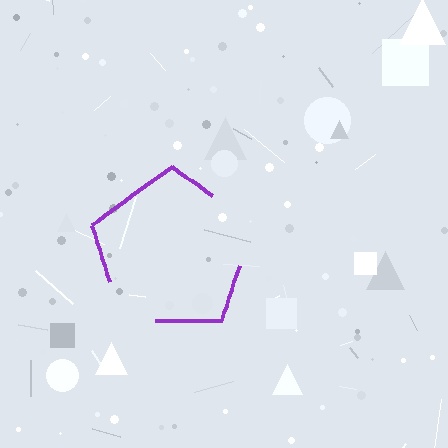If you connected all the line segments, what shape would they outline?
They would outline a pentagon.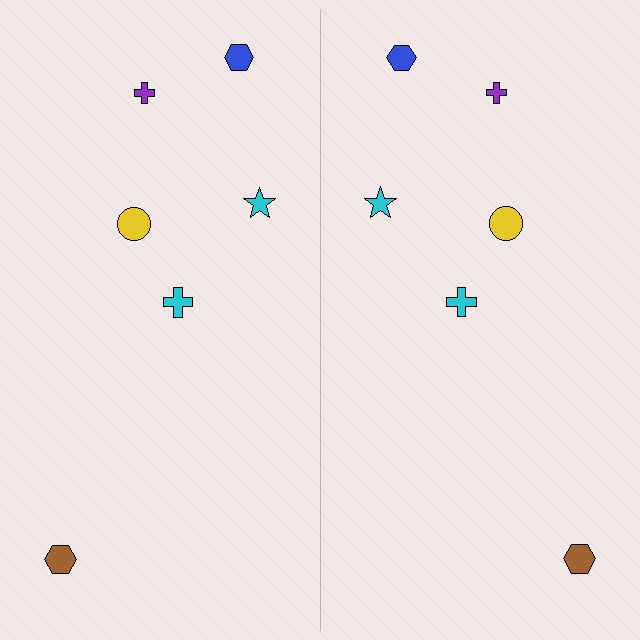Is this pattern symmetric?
Yes, this pattern has bilateral (reflection) symmetry.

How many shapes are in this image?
There are 12 shapes in this image.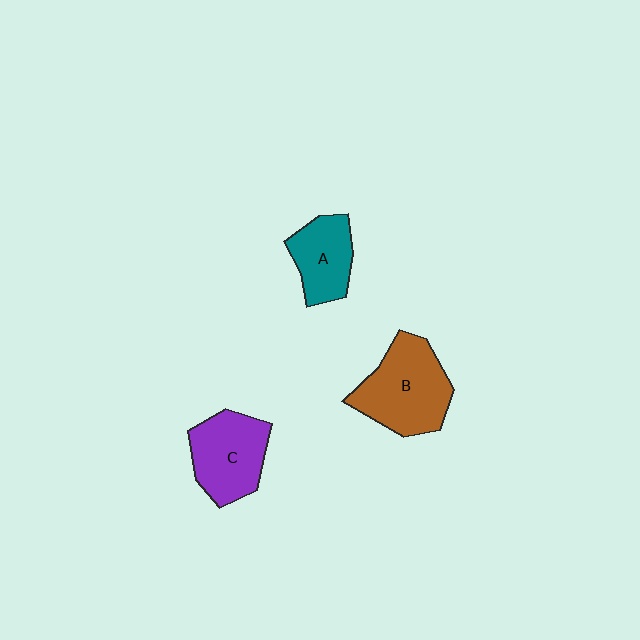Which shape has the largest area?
Shape B (brown).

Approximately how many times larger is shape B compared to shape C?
Approximately 1.2 times.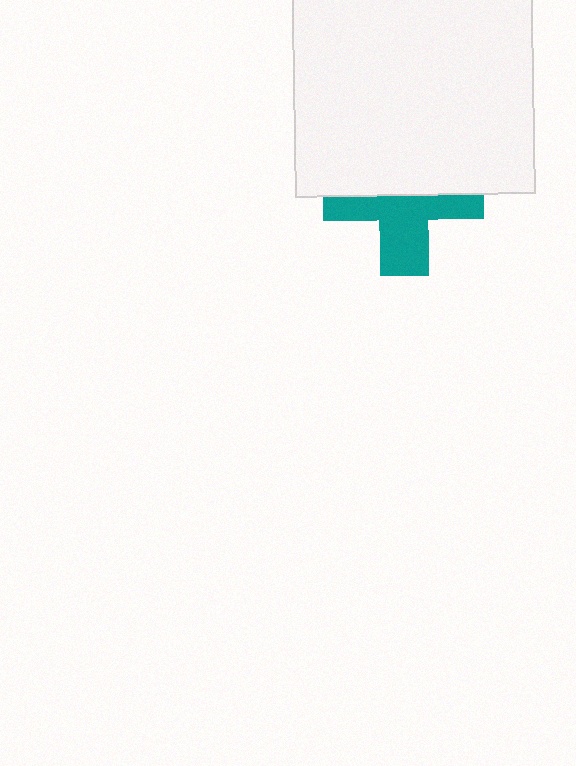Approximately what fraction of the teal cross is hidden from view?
Roughly 50% of the teal cross is hidden behind the white square.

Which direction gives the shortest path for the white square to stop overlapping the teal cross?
Moving up gives the shortest separation.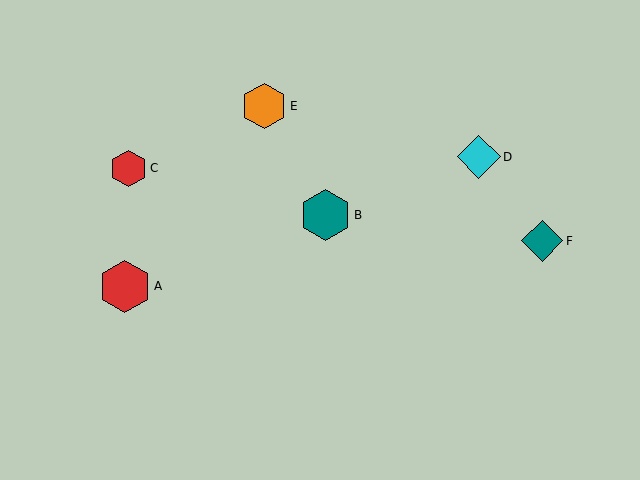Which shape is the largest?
The red hexagon (labeled A) is the largest.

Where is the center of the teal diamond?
The center of the teal diamond is at (542, 241).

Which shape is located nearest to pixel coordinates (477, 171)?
The cyan diamond (labeled D) at (479, 157) is nearest to that location.